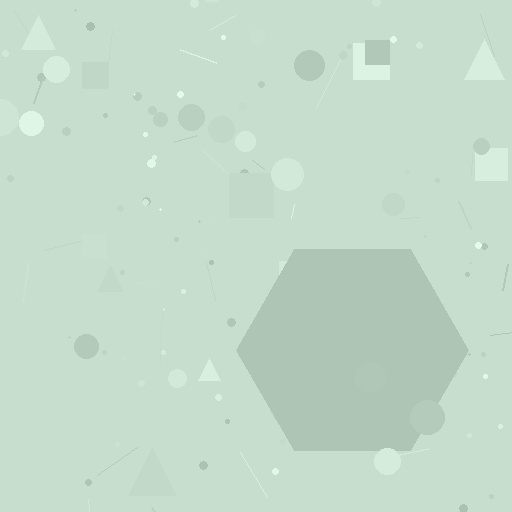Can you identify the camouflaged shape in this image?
The camouflaged shape is a hexagon.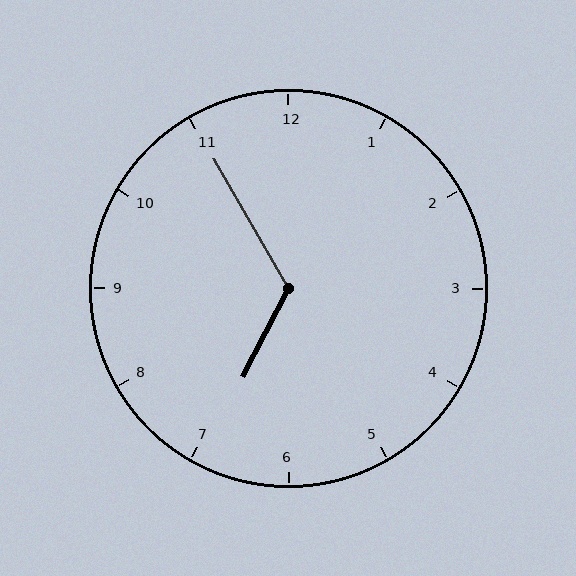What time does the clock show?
6:55.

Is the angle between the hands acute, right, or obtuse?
It is obtuse.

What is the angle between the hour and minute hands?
Approximately 122 degrees.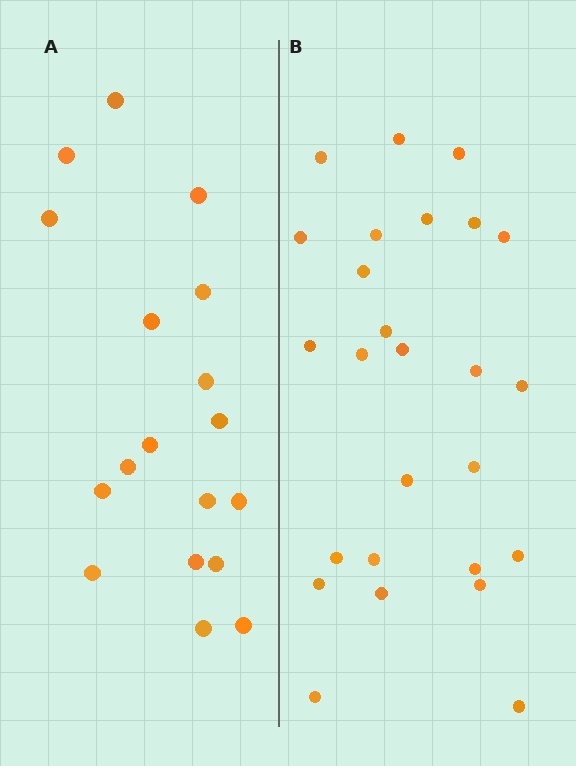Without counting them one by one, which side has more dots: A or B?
Region B (the right region) has more dots.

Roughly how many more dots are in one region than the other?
Region B has roughly 8 or so more dots than region A.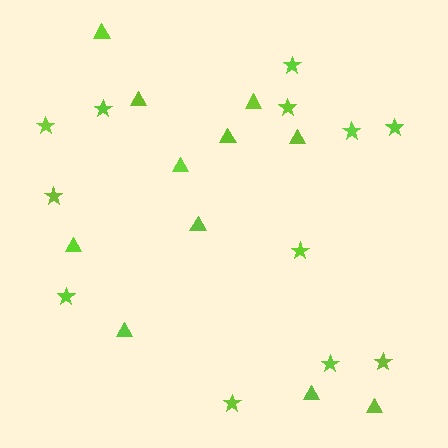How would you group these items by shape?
There are 2 groups: one group of stars (12) and one group of triangles (11).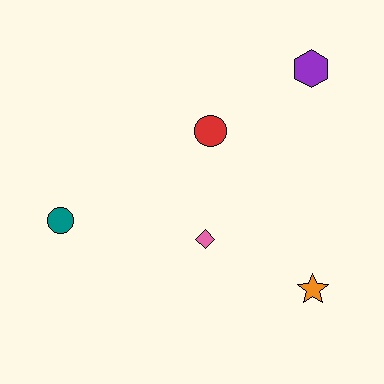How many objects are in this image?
There are 5 objects.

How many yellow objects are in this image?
There are no yellow objects.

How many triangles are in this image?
There are no triangles.